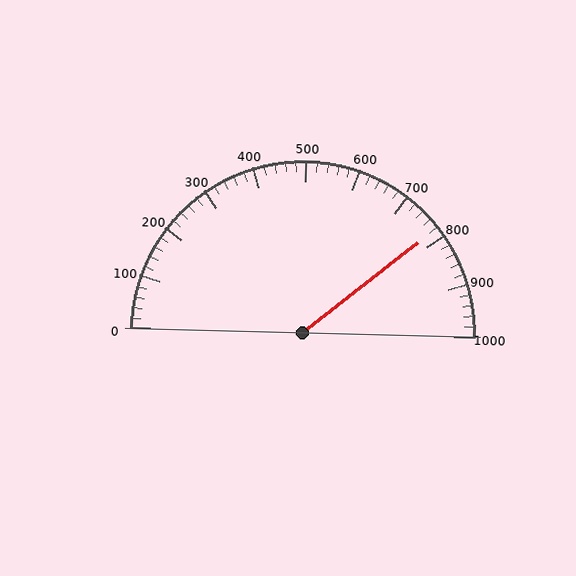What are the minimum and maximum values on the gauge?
The gauge ranges from 0 to 1000.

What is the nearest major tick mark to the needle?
The nearest major tick mark is 800.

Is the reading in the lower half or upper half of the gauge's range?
The reading is in the upper half of the range (0 to 1000).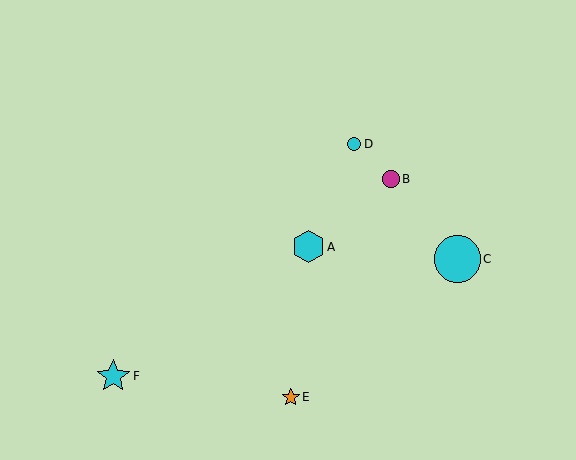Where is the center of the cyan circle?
The center of the cyan circle is at (354, 144).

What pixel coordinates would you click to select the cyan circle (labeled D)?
Click at (354, 144) to select the cyan circle D.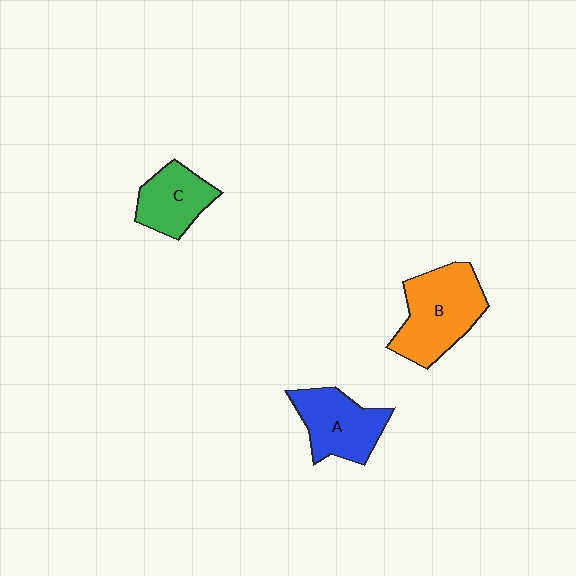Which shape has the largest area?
Shape B (orange).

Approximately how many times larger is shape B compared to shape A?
Approximately 1.3 times.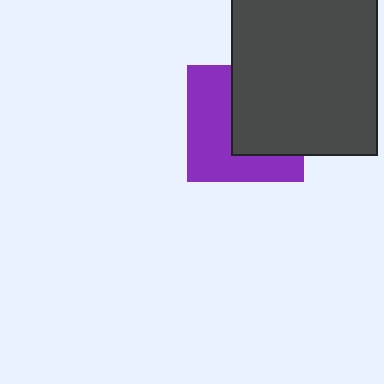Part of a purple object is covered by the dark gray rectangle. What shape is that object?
It is a square.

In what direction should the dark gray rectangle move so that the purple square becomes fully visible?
The dark gray rectangle should move right. That is the shortest direction to clear the overlap and leave the purple square fully visible.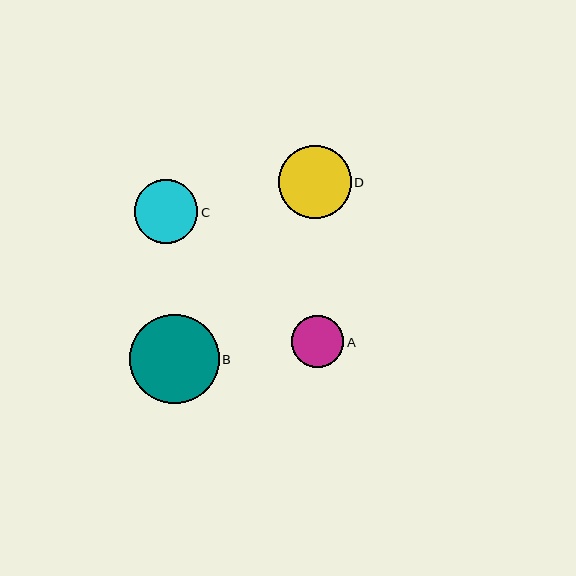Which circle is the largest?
Circle B is the largest with a size of approximately 89 pixels.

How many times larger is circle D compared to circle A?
Circle D is approximately 1.4 times the size of circle A.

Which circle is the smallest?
Circle A is the smallest with a size of approximately 53 pixels.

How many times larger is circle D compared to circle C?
Circle D is approximately 1.1 times the size of circle C.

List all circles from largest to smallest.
From largest to smallest: B, D, C, A.